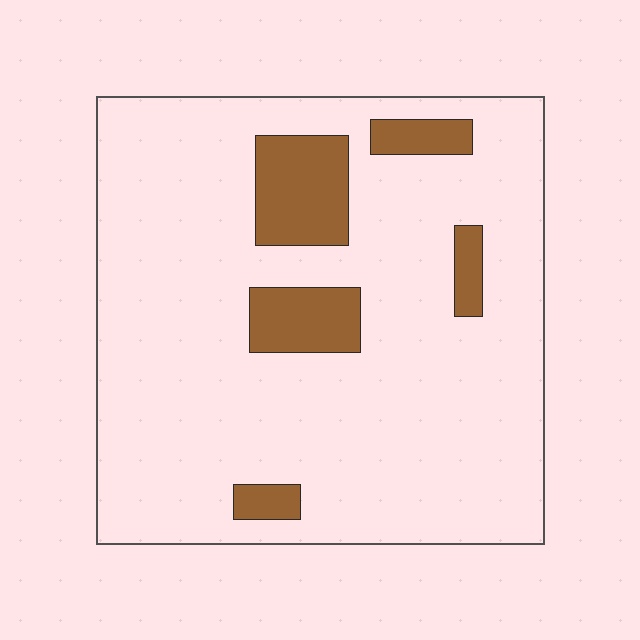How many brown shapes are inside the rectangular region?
5.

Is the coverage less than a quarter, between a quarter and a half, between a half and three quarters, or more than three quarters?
Less than a quarter.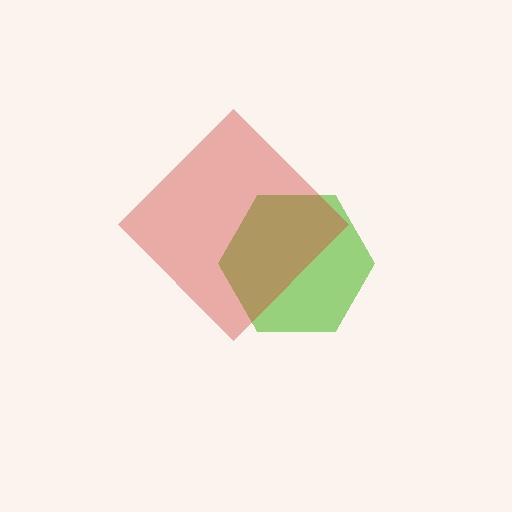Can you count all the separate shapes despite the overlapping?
Yes, there are 2 separate shapes.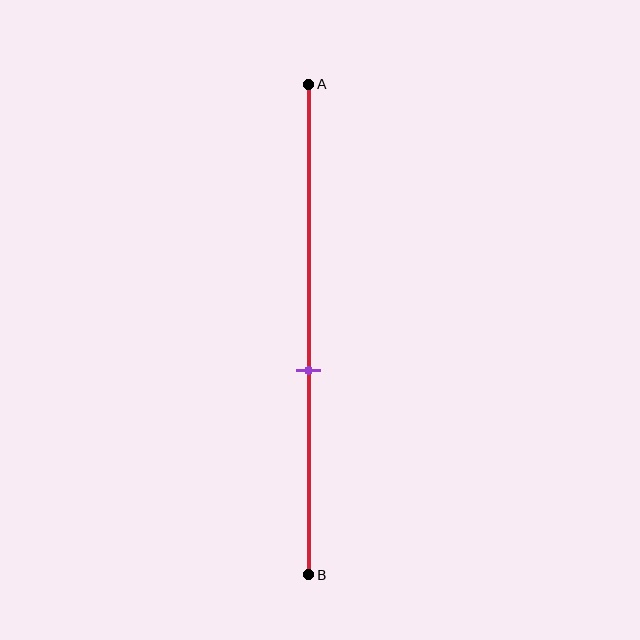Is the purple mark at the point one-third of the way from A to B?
No, the mark is at about 60% from A, not at the 33% one-third point.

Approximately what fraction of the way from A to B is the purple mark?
The purple mark is approximately 60% of the way from A to B.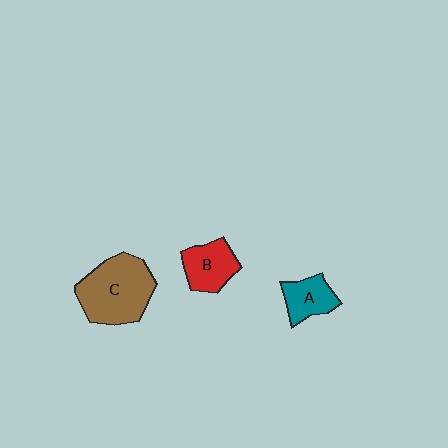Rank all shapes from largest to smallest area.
From largest to smallest: C (brown), B (red), A (teal).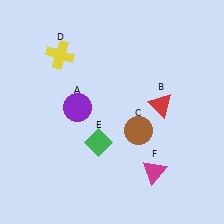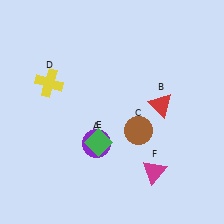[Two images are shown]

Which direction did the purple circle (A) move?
The purple circle (A) moved down.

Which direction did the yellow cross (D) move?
The yellow cross (D) moved down.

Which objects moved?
The objects that moved are: the purple circle (A), the yellow cross (D).